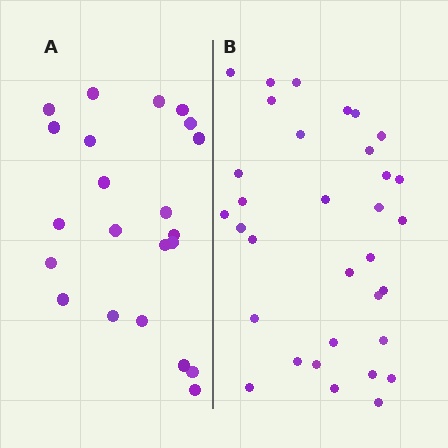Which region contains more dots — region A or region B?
Region B (the right region) has more dots.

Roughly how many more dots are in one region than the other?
Region B has roughly 12 or so more dots than region A.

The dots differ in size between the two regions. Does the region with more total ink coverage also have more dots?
No. Region A has more total ink coverage because its dots are larger, but region B actually contains more individual dots. Total area can be misleading — the number of items is what matters here.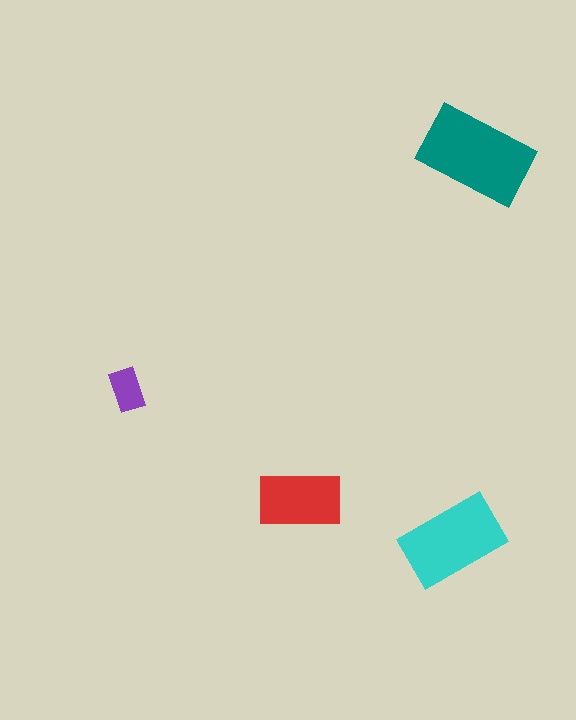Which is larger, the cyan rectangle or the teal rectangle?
The teal one.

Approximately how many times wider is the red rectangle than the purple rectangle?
About 2 times wider.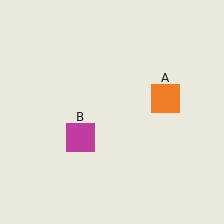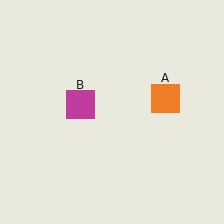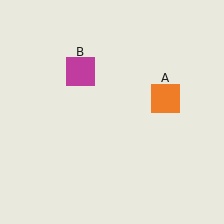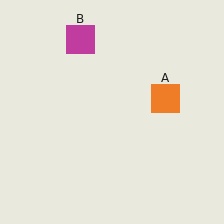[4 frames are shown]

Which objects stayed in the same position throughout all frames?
Orange square (object A) remained stationary.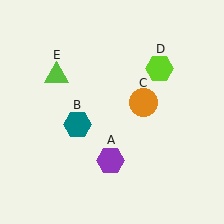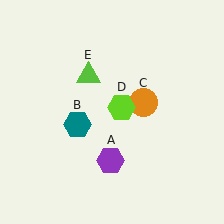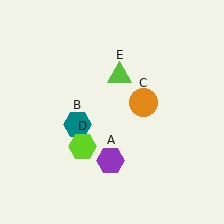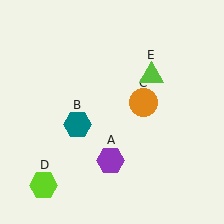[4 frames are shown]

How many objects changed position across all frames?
2 objects changed position: lime hexagon (object D), lime triangle (object E).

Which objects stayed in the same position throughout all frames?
Purple hexagon (object A) and teal hexagon (object B) and orange circle (object C) remained stationary.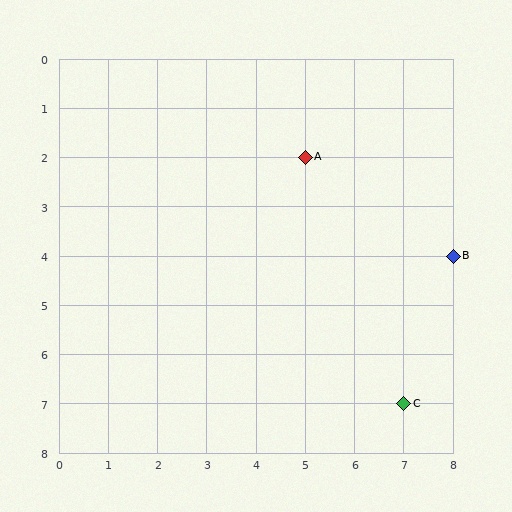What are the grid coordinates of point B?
Point B is at grid coordinates (8, 4).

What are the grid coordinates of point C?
Point C is at grid coordinates (7, 7).